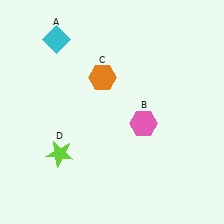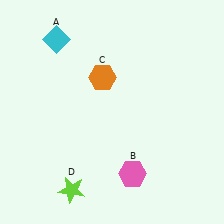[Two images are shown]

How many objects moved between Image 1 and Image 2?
2 objects moved between the two images.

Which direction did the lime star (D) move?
The lime star (D) moved down.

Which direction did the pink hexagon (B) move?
The pink hexagon (B) moved down.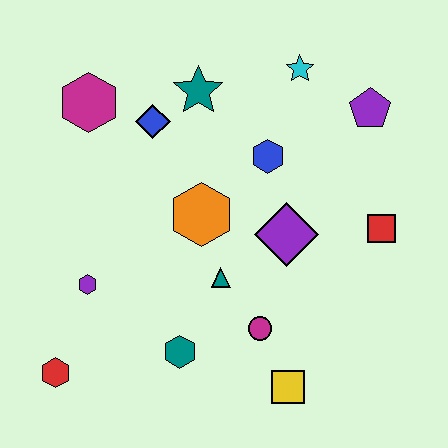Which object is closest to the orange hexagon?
The teal triangle is closest to the orange hexagon.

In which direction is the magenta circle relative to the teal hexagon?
The magenta circle is to the right of the teal hexagon.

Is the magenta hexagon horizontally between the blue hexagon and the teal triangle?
No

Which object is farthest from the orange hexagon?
The red hexagon is farthest from the orange hexagon.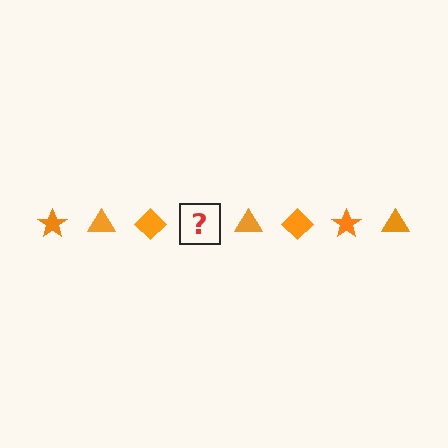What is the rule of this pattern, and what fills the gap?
The rule is that the pattern cycles through star, triangle, diamond shapes in orange. The gap should be filled with an orange star.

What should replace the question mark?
The question mark should be replaced with an orange star.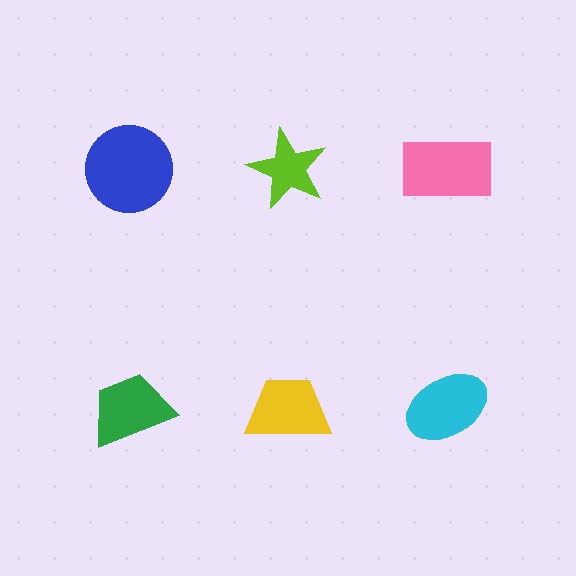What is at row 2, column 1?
A green trapezoid.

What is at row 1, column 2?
A lime star.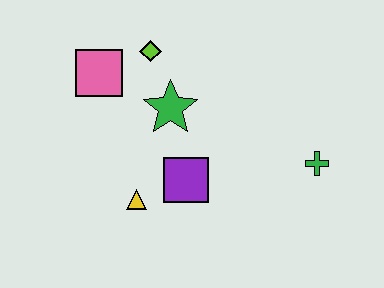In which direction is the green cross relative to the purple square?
The green cross is to the right of the purple square.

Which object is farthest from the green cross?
The pink square is farthest from the green cross.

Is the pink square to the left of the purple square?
Yes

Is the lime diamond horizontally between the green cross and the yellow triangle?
Yes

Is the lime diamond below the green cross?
No